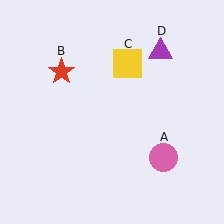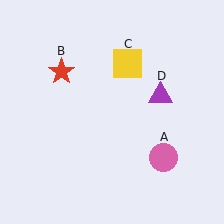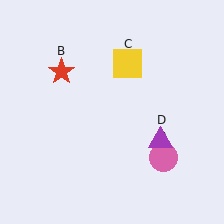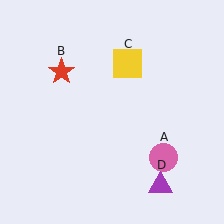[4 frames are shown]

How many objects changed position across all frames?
1 object changed position: purple triangle (object D).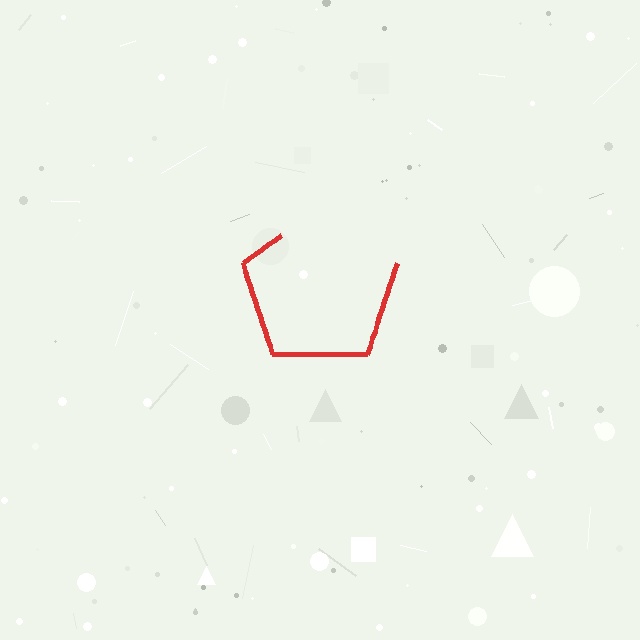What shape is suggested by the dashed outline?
The dashed outline suggests a pentagon.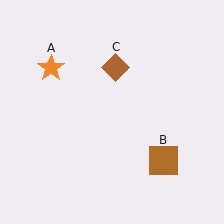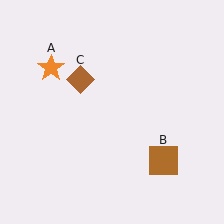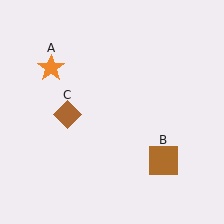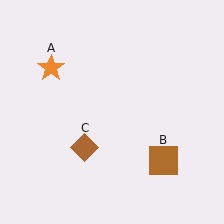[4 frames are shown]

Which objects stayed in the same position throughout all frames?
Orange star (object A) and brown square (object B) remained stationary.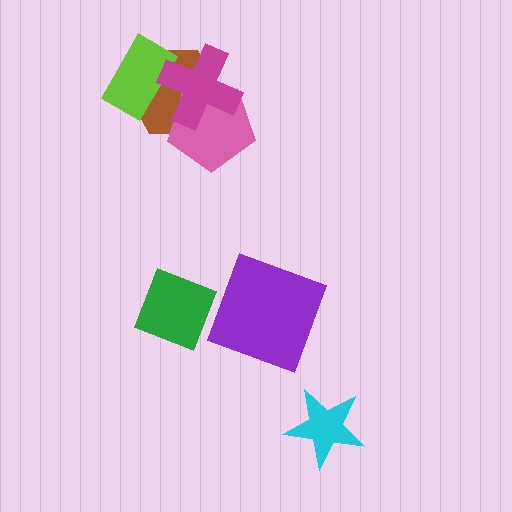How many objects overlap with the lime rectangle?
2 objects overlap with the lime rectangle.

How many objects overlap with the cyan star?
0 objects overlap with the cyan star.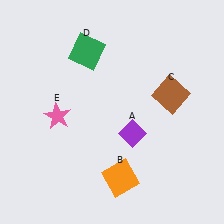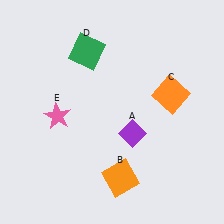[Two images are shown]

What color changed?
The square (C) changed from brown in Image 1 to orange in Image 2.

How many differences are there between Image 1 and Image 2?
There is 1 difference between the two images.